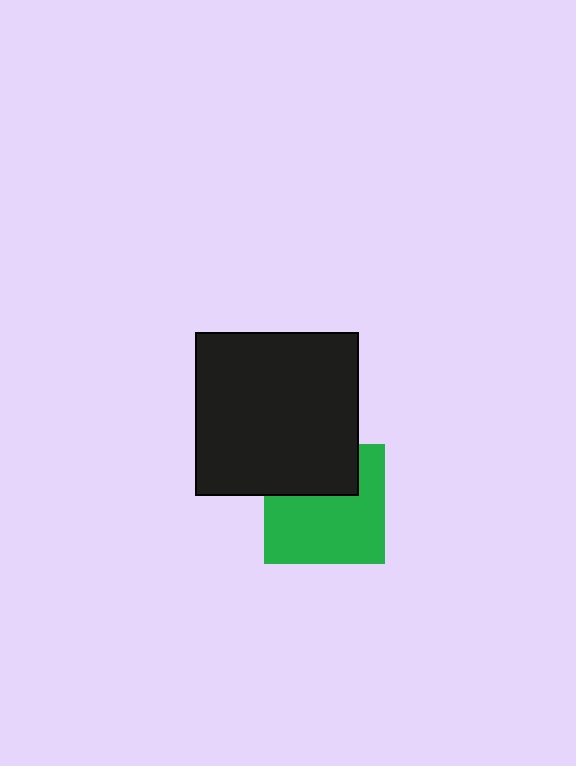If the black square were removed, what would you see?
You would see the complete green square.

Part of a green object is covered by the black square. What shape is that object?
It is a square.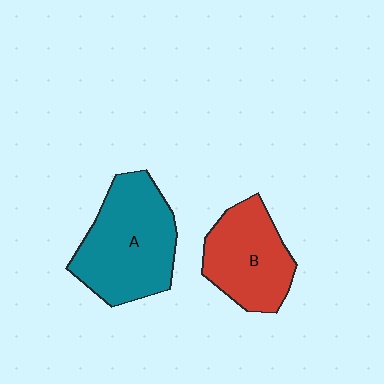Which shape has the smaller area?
Shape B (red).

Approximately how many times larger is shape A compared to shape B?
Approximately 1.3 times.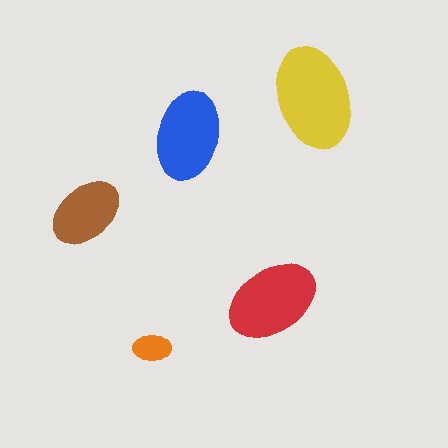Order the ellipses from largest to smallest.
the yellow one, the red one, the blue one, the brown one, the orange one.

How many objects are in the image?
There are 5 objects in the image.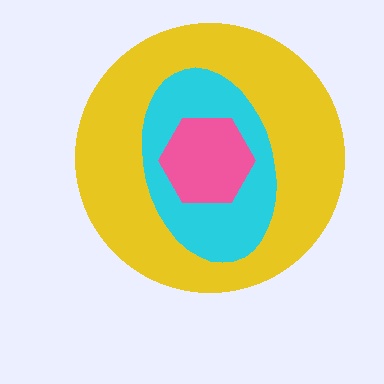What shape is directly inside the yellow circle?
The cyan ellipse.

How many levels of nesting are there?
3.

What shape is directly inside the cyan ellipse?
The pink hexagon.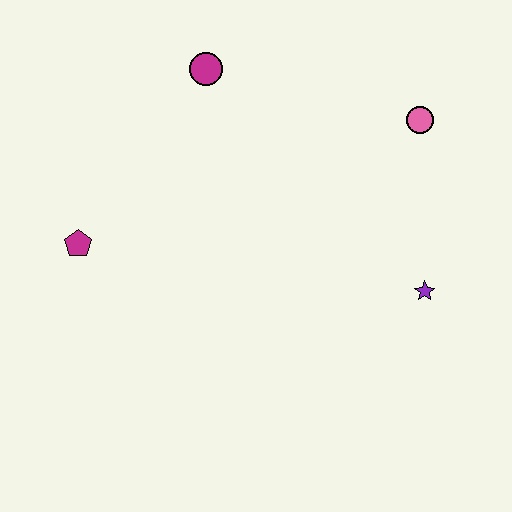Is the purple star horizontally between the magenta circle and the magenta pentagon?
No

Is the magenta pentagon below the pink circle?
Yes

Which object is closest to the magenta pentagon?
The magenta circle is closest to the magenta pentagon.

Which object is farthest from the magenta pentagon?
The pink circle is farthest from the magenta pentagon.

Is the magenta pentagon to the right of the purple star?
No